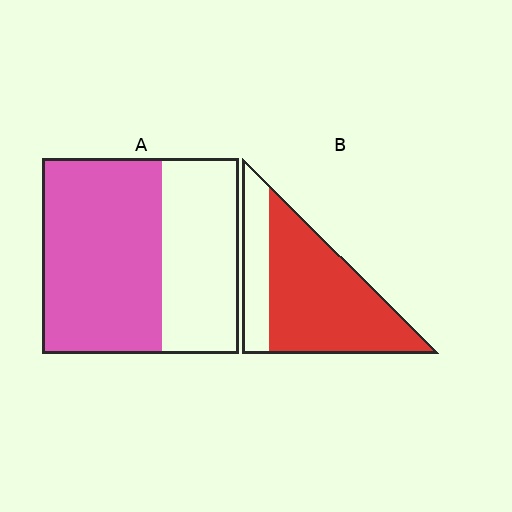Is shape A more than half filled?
Yes.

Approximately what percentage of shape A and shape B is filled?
A is approximately 60% and B is approximately 75%.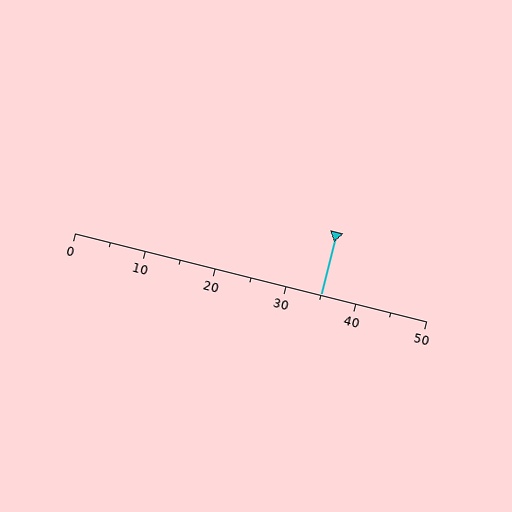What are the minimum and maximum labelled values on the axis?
The axis runs from 0 to 50.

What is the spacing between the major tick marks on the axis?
The major ticks are spaced 10 apart.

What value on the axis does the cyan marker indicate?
The marker indicates approximately 35.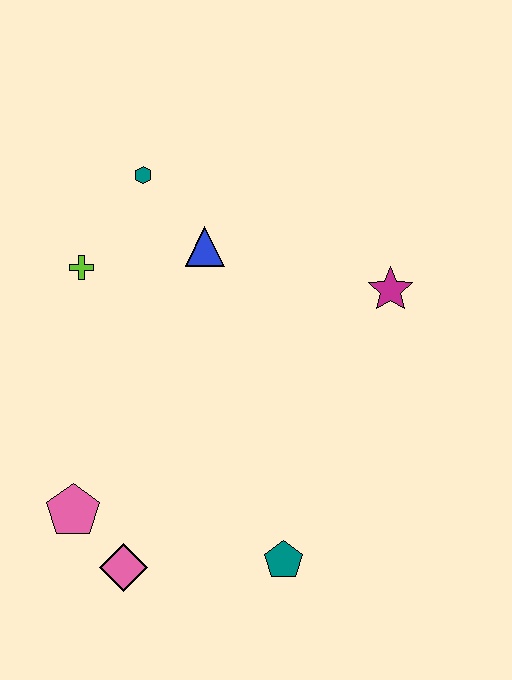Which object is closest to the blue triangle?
The teal hexagon is closest to the blue triangle.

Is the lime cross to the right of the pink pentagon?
Yes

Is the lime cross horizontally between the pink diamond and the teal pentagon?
No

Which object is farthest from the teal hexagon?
The teal pentagon is farthest from the teal hexagon.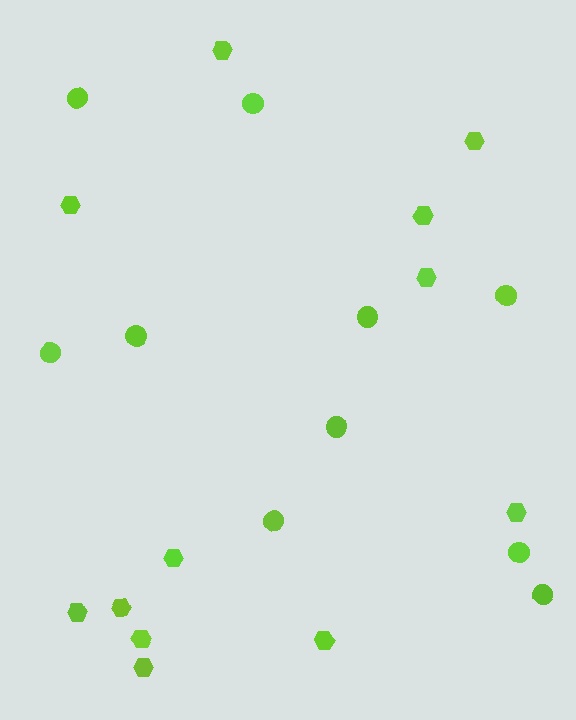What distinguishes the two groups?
There are 2 groups: one group of hexagons (12) and one group of circles (10).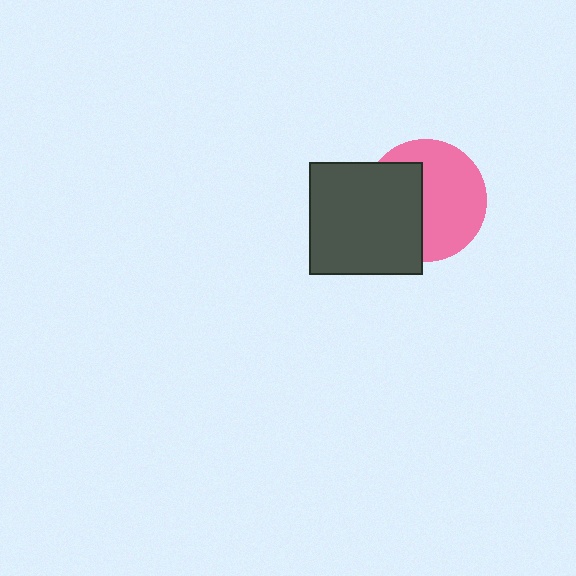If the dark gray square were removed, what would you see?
You would see the complete pink circle.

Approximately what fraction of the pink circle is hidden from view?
Roughly 42% of the pink circle is hidden behind the dark gray square.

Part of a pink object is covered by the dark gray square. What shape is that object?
It is a circle.